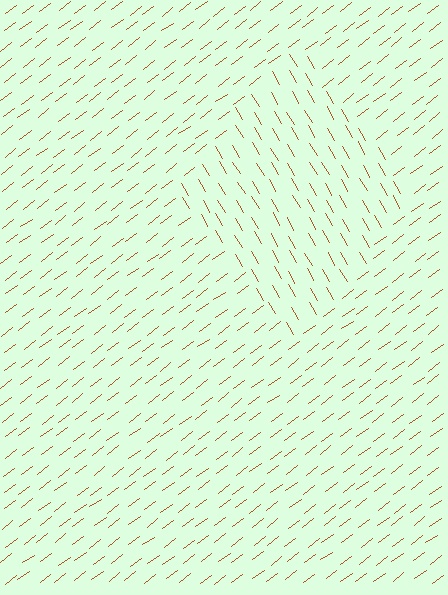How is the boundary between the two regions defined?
The boundary is defined purely by a change in line orientation (approximately 83 degrees difference). All lines are the same color and thickness.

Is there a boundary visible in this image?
Yes, there is a texture boundary formed by a change in line orientation.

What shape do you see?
I see a diamond.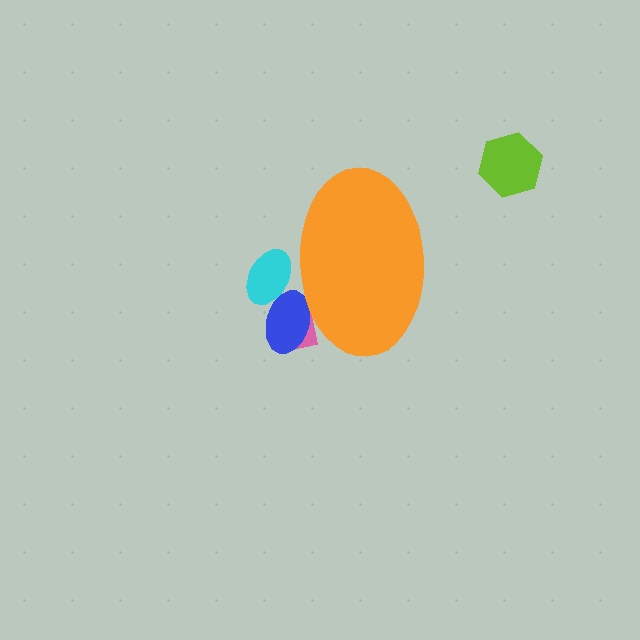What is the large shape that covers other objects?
An orange ellipse.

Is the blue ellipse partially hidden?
Yes, the blue ellipse is partially hidden behind the orange ellipse.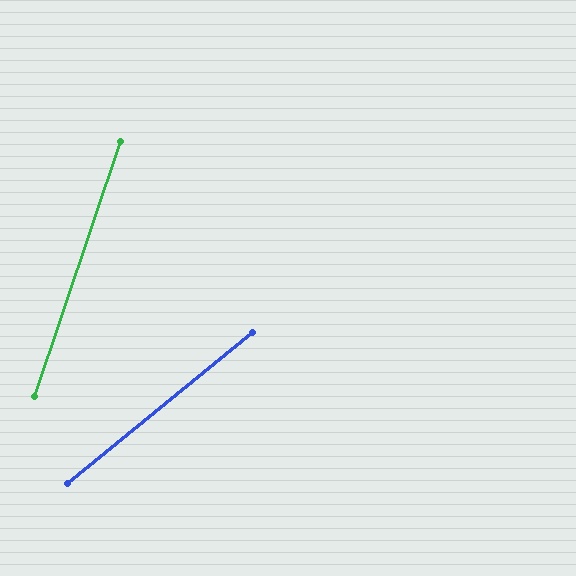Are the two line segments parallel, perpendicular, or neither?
Neither parallel nor perpendicular — they differ by about 32°.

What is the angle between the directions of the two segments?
Approximately 32 degrees.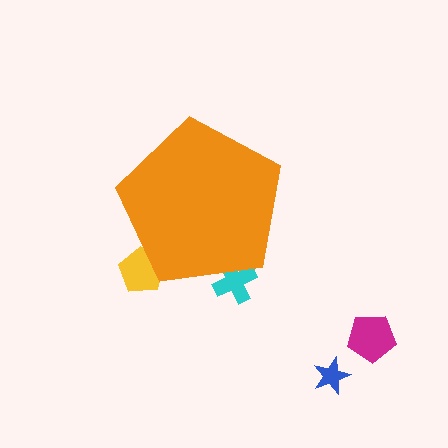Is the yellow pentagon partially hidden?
Yes, the yellow pentagon is partially hidden behind the orange pentagon.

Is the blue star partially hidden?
No, the blue star is fully visible.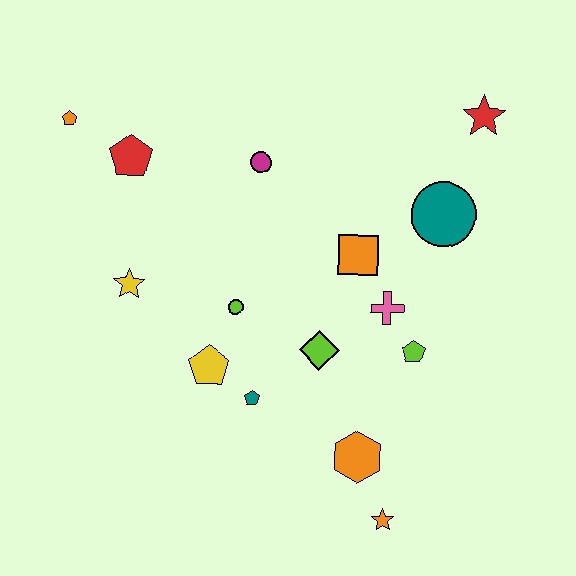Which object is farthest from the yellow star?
The red star is farthest from the yellow star.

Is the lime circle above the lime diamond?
Yes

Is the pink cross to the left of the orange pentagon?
No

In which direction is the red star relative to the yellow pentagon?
The red star is to the right of the yellow pentagon.